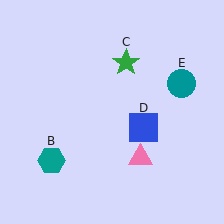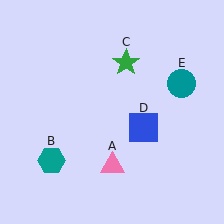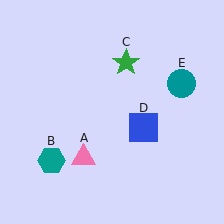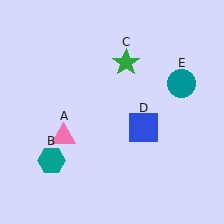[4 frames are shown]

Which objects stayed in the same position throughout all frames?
Teal hexagon (object B) and green star (object C) and blue square (object D) and teal circle (object E) remained stationary.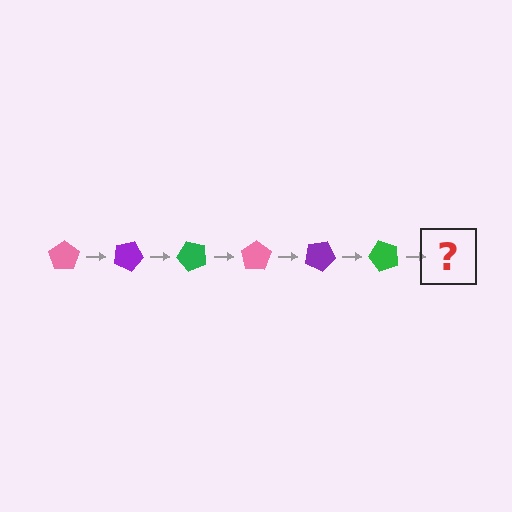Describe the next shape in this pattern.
It should be a pink pentagon, rotated 150 degrees from the start.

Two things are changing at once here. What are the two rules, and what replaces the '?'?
The two rules are that it rotates 25 degrees each step and the color cycles through pink, purple, and green. The '?' should be a pink pentagon, rotated 150 degrees from the start.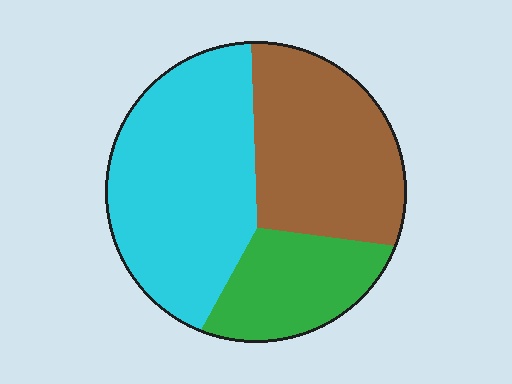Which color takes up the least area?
Green, at roughly 20%.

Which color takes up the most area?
Cyan, at roughly 45%.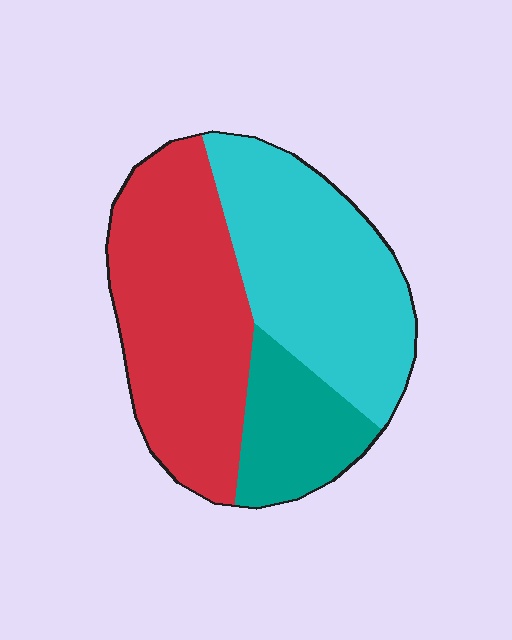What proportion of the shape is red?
Red takes up about two fifths (2/5) of the shape.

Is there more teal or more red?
Red.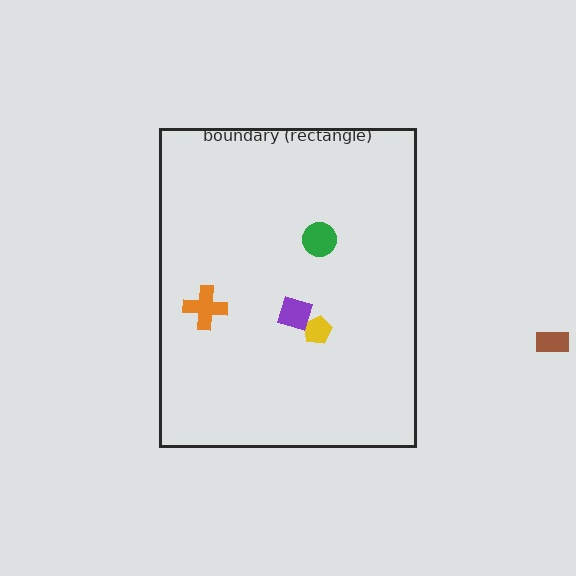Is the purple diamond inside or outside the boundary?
Inside.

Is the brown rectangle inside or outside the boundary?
Outside.